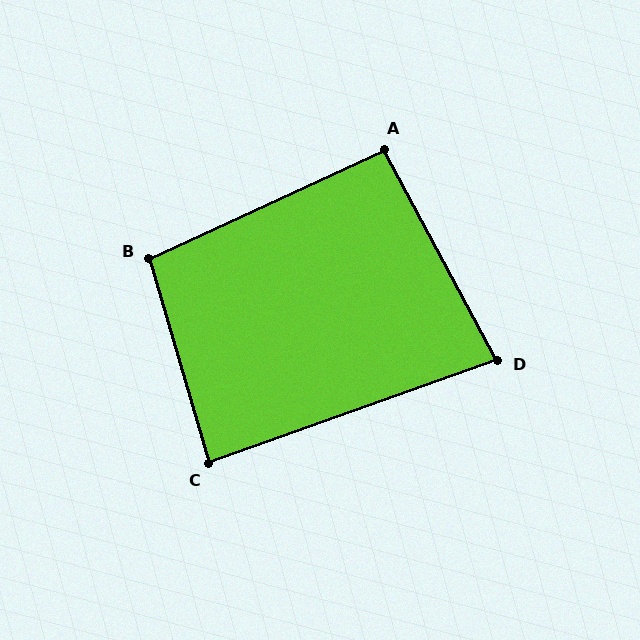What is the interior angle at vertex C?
Approximately 87 degrees (approximately right).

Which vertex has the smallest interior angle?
D, at approximately 81 degrees.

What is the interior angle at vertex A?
Approximately 93 degrees (approximately right).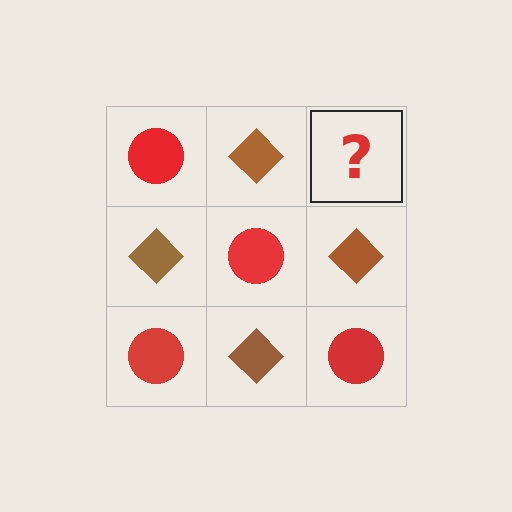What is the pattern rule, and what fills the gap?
The rule is that it alternates red circle and brown diamond in a checkerboard pattern. The gap should be filled with a red circle.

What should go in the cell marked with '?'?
The missing cell should contain a red circle.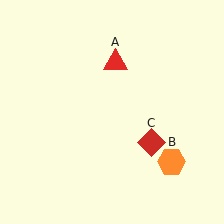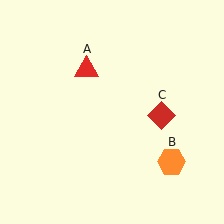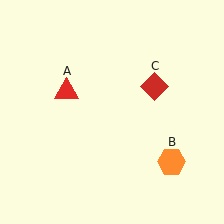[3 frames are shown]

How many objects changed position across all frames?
2 objects changed position: red triangle (object A), red diamond (object C).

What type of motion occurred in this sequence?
The red triangle (object A), red diamond (object C) rotated counterclockwise around the center of the scene.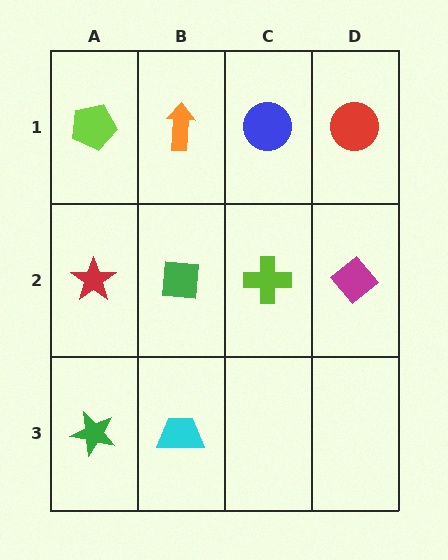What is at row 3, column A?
A green star.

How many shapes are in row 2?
4 shapes.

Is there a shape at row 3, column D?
No, that cell is empty.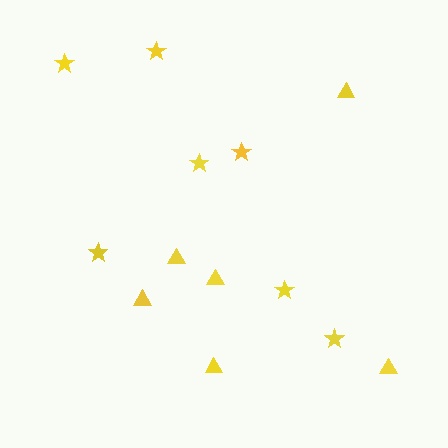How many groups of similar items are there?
There are 2 groups: one group of triangles (6) and one group of stars (7).